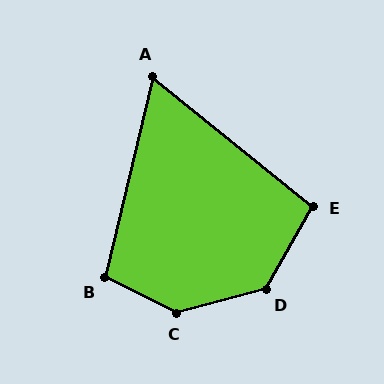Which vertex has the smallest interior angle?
A, at approximately 65 degrees.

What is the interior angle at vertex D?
Approximately 135 degrees (obtuse).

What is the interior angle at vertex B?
Approximately 103 degrees (obtuse).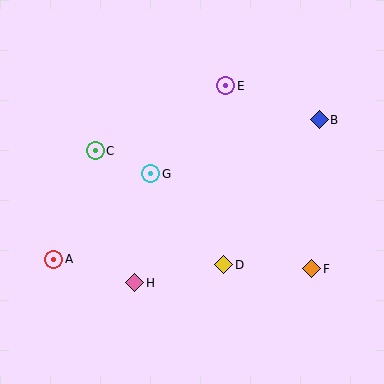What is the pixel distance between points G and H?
The distance between G and H is 110 pixels.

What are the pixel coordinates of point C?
Point C is at (95, 151).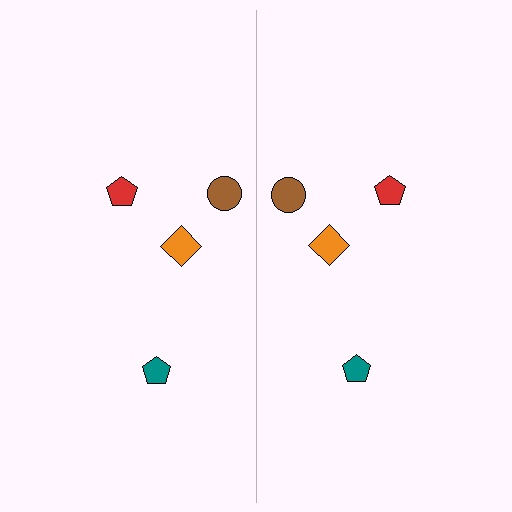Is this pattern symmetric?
Yes, this pattern has bilateral (reflection) symmetry.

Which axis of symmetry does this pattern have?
The pattern has a vertical axis of symmetry running through the center of the image.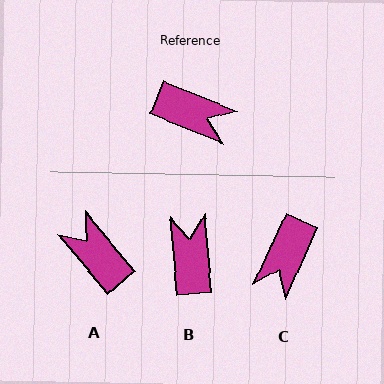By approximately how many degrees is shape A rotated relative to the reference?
Approximately 153 degrees counter-clockwise.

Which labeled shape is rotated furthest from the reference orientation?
A, about 153 degrees away.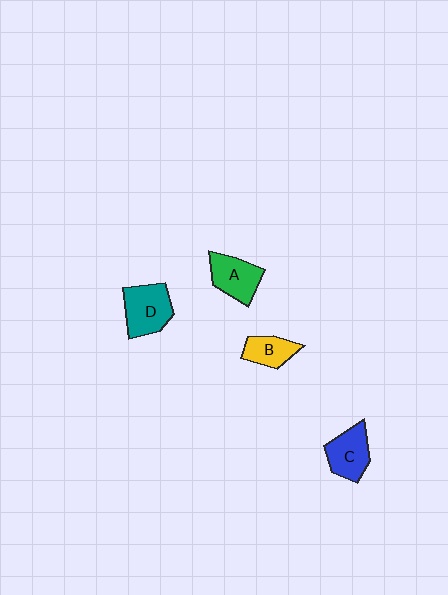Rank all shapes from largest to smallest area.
From largest to smallest: D (teal), C (blue), A (green), B (yellow).